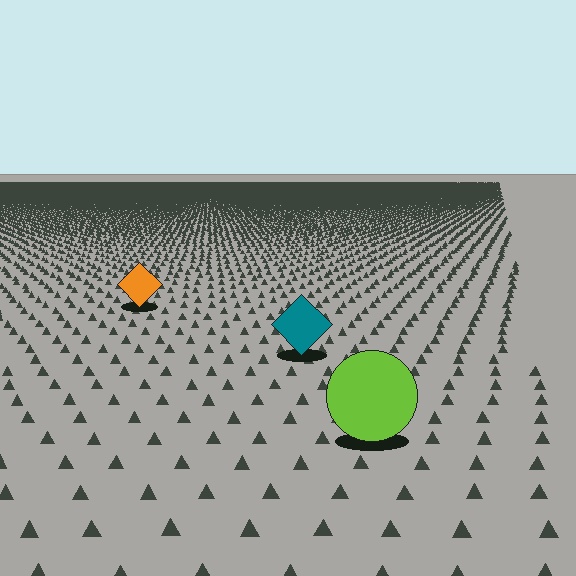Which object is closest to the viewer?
The lime circle is closest. The texture marks near it are larger and more spread out.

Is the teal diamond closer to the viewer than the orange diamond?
Yes. The teal diamond is closer — you can tell from the texture gradient: the ground texture is coarser near it.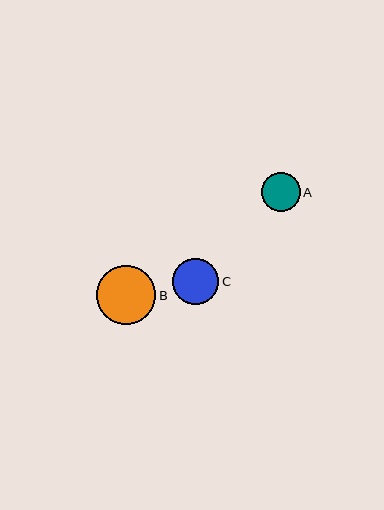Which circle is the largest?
Circle B is the largest with a size of approximately 59 pixels.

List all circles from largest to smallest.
From largest to smallest: B, C, A.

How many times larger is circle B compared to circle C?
Circle B is approximately 1.3 times the size of circle C.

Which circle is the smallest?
Circle A is the smallest with a size of approximately 38 pixels.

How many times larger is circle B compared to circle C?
Circle B is approximately 1.3 times the size of circle C.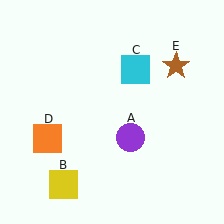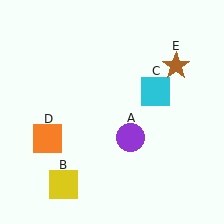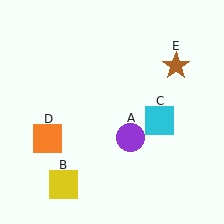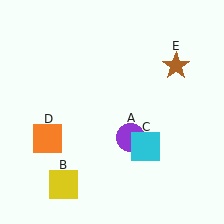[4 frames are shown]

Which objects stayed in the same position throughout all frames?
Purple circle (object A) and yellow square (object B) and orange square (object D) and brown star (object E) remained stationary.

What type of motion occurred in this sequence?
The cyan square (object C) rotated clockwise around the center of the scene.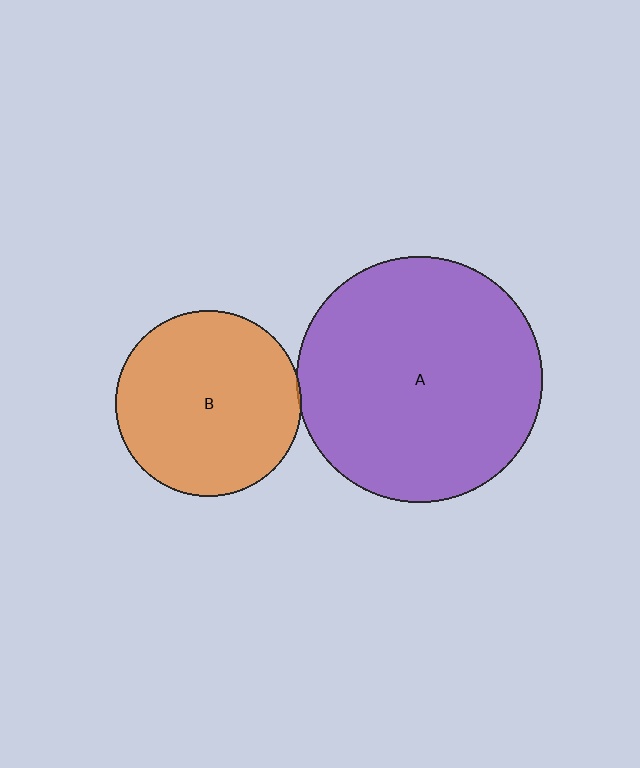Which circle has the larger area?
Circle A (purple).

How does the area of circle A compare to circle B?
Approximately 1.8 times.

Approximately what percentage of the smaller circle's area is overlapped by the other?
Approximately 5%.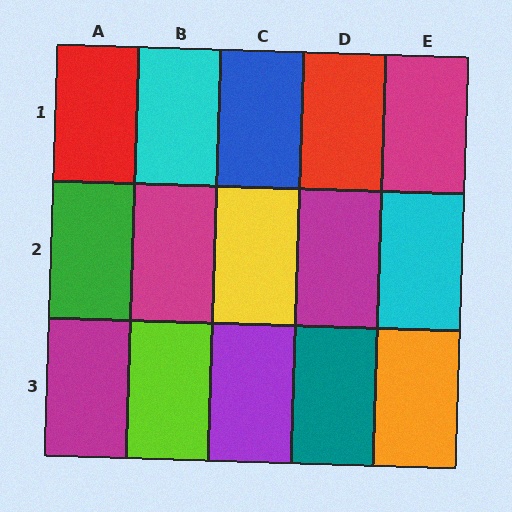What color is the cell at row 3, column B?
Lime.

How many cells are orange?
1 cell is orange.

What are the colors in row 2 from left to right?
Green, magenta, yellow, magenta, cyan.